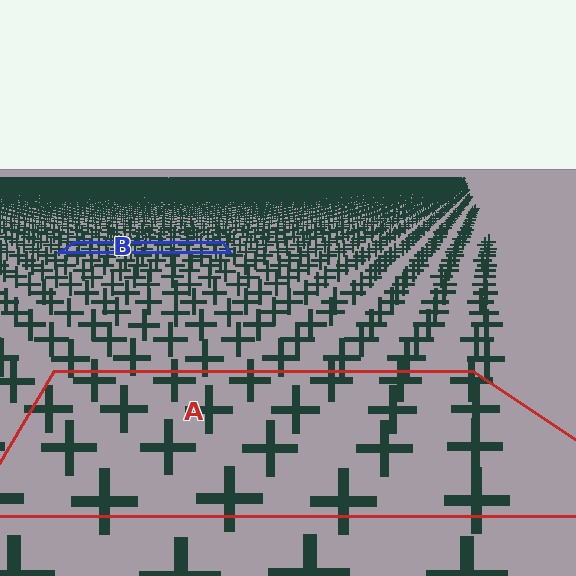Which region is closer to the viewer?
Region A is closer. The texture elements there are larger and more spread out.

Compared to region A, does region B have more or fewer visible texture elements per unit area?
Region B has more texture elements per unit area — they are packed more densely because it is farther away.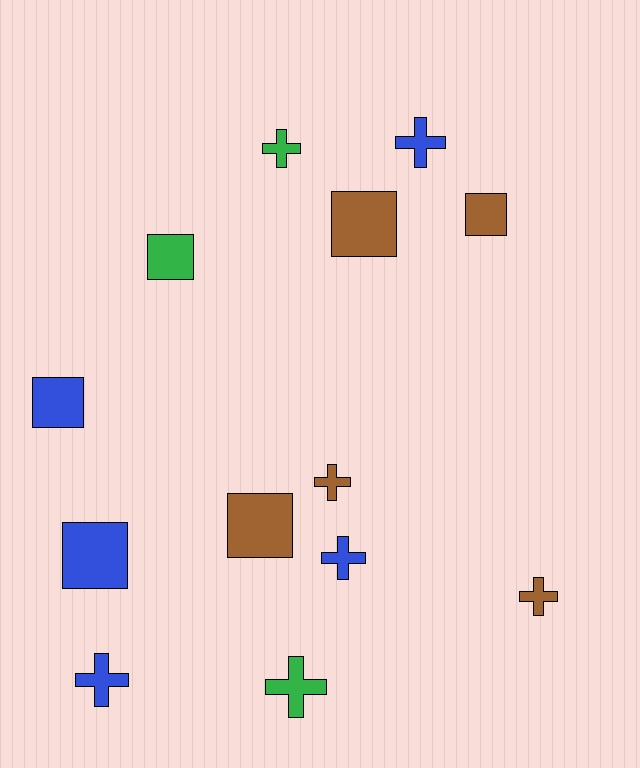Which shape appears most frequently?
Cross, with 7 objects.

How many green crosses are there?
There are 2 green crosses.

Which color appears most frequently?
Brown, with 5 objects.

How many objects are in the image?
There are 13 objects.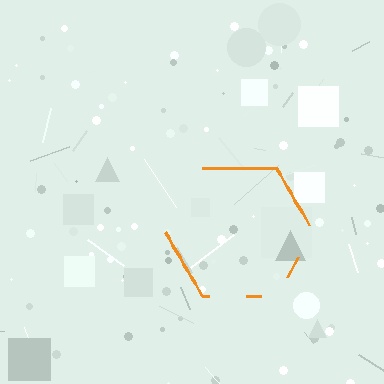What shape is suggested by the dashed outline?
The dashed outline suggests a hexagon.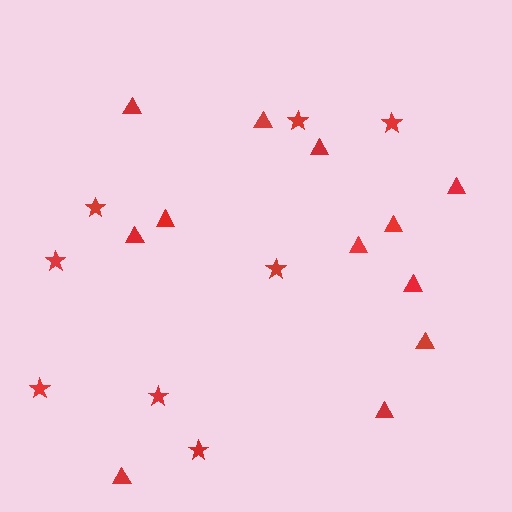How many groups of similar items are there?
There are 2 groups: one group of stars (8) and one group of triangles (12).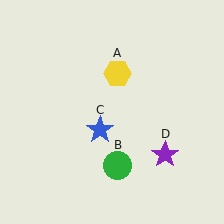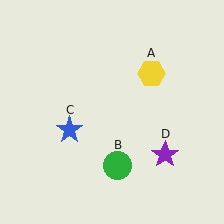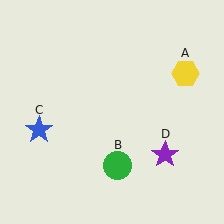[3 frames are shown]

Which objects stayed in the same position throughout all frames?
Green circle (object B) and purple star (object D) remained stationary.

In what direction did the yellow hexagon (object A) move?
The yellow hexagon (object A) moved right.